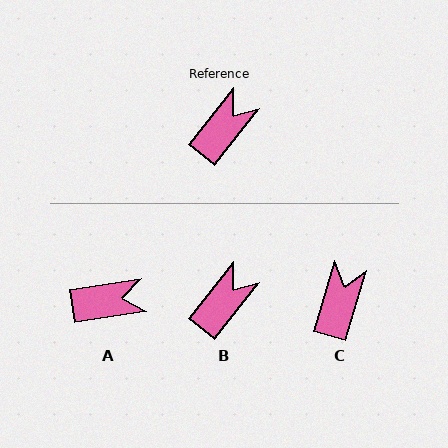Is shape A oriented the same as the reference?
No, it is off by about 43 degrees.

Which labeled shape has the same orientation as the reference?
B.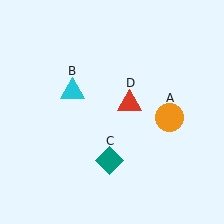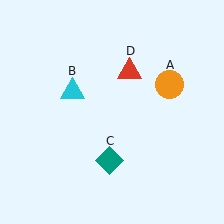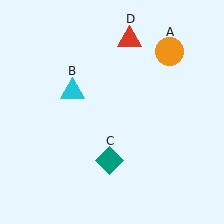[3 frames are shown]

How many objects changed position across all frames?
2 objects changed position: orange circle (object A), red triangle (object D).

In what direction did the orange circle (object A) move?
The orange circle (object A) moved up.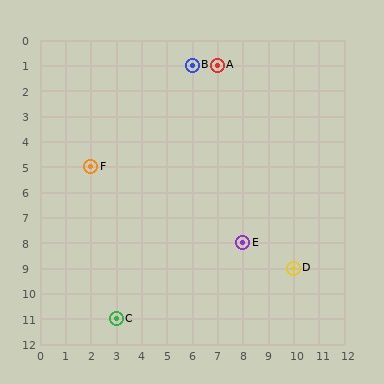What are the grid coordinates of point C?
Point C is at grid coordinates (3, 11).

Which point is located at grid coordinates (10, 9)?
Point D is at (10, 9).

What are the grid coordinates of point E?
Point E is at grid coordinates (8, 8).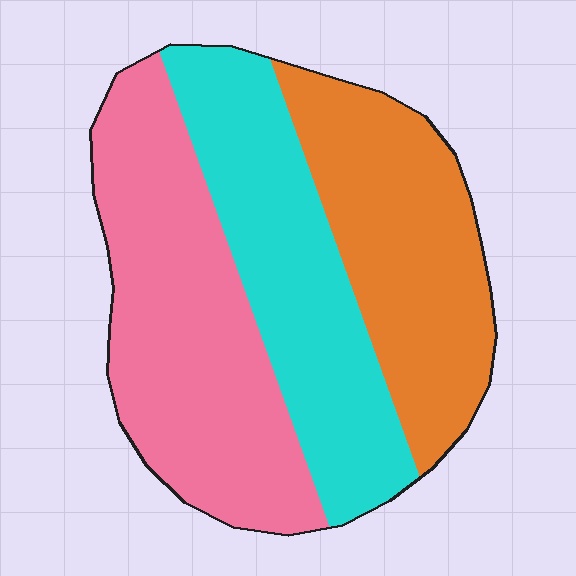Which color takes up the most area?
Pink, at roughly 40%.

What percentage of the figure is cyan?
Cyan takes up between a sixth and a third of the figure.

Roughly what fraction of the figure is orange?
Orange covers around 30% of the figure.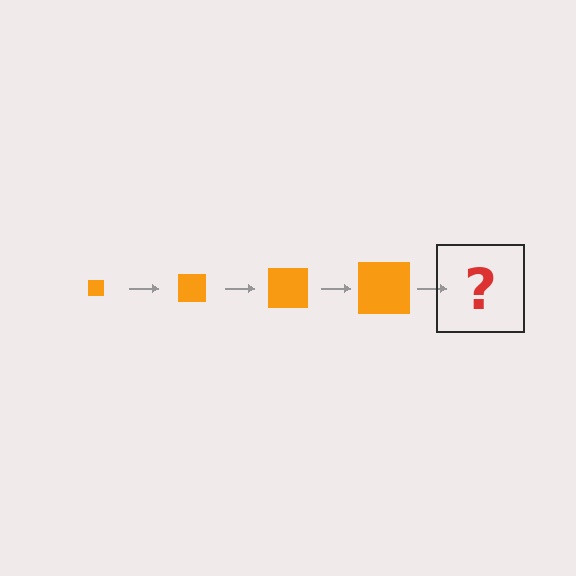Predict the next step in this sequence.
The next step is an orange square, larger than the previous one.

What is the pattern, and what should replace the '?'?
The pattern is that the square gets progressively larger each step. The '?' should be an orange square, larger than the previous one.